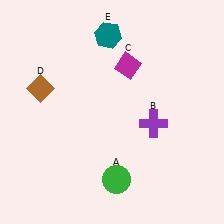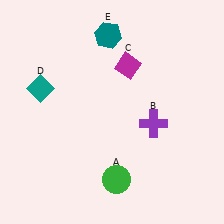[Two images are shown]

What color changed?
The diamond (D) changed from brown in Image 1 to teal in Image 2.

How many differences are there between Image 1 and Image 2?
There is 1 difference between the two images.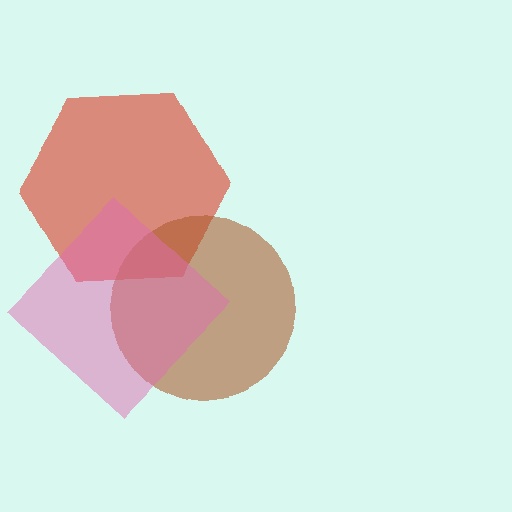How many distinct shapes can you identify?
There are 3 distinct shapes: a red hexagon, a brown circle, a pink diamond.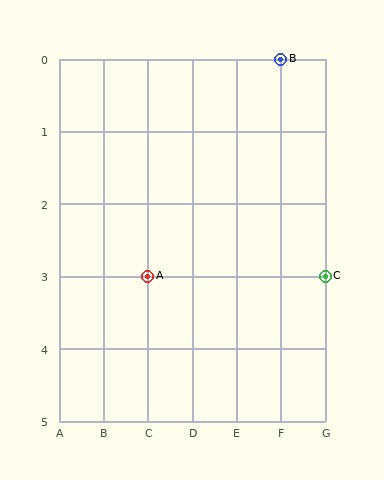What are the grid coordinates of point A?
Point A is at grid coordinates (C, 3).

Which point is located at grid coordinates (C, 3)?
Point A is at (C, 3).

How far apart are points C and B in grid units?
Points C and B are 1 column and 3 rows apart (about 3.2 grid units diagonally).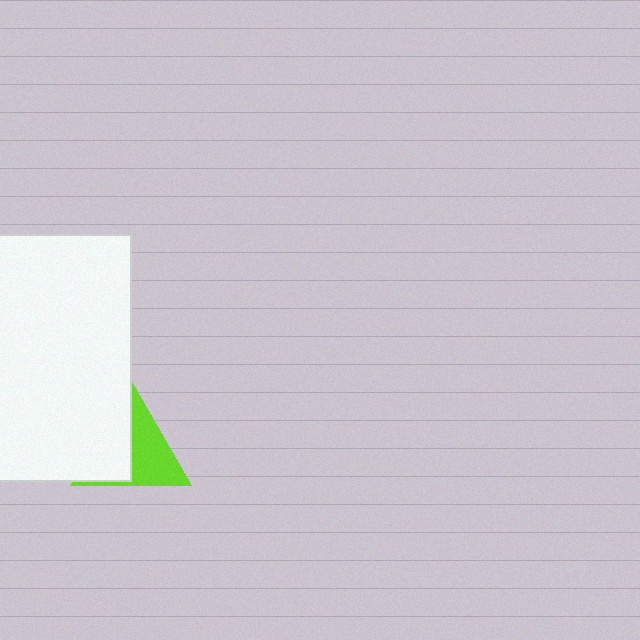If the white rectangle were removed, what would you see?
You would see the complete lime triangle.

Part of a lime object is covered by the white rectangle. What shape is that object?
It is a triangle.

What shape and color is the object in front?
The object in front is a white rectangle.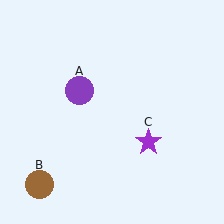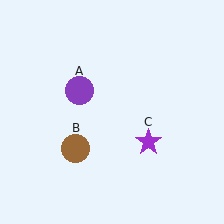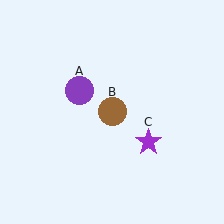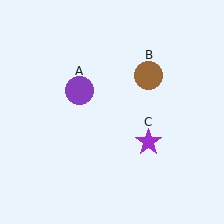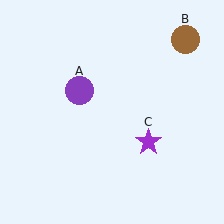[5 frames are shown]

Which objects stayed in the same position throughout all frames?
Purple circle (object A) and purple star (object C) remained stationary.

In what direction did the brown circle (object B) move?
The brown circle (object B) moved up and to the right.